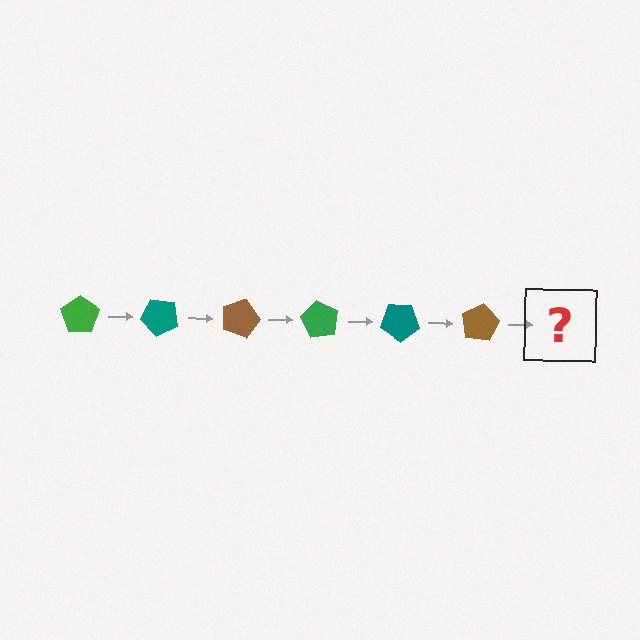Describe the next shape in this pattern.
It should be a green pentagon, rotated 270 degrees from the start.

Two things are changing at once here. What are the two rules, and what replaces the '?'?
The two rules are that it rotates 45 degrees each step and the color cycles through green, teal, and brown. The '?' should be a green pentagon, rotated 270 degrees from the start.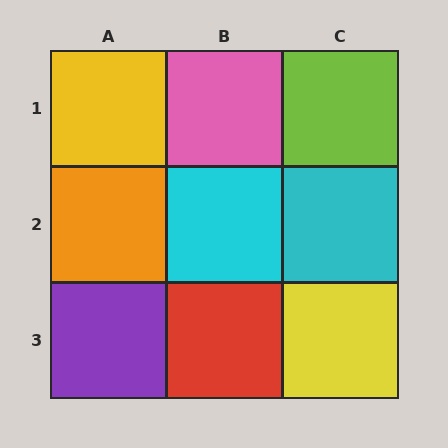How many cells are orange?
1 cell is orange.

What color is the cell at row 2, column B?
Cyan.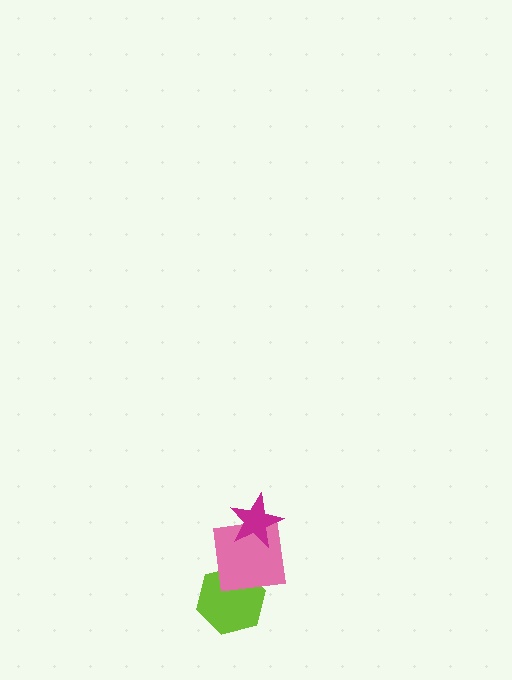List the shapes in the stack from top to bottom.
From top to bottom: the magenta star, the pink square, the lime hexagon.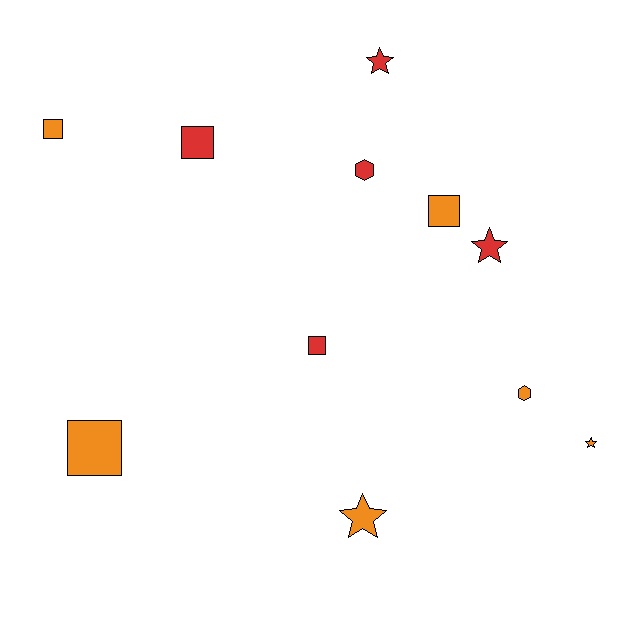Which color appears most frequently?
Orange, with 6 objects.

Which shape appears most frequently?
Square, with 5 objects.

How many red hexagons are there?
There is 1 red hexagon.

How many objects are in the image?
There are 11 objects.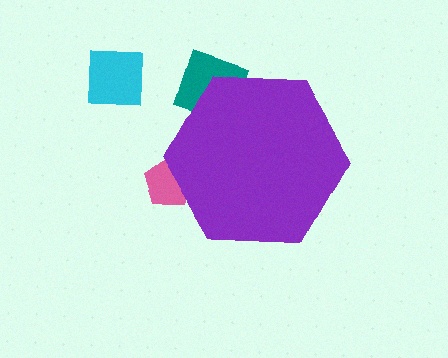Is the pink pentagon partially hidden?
Yes, the pink pentagon is partially hidden behind the purple hexagon.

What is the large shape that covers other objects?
A purple hexagon.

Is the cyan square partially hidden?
No, the cyan square is fully visible.